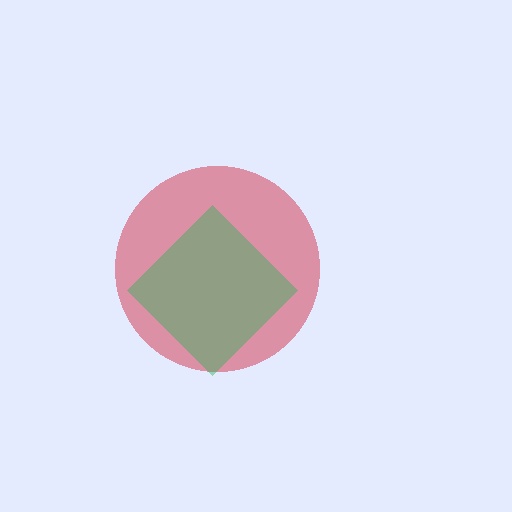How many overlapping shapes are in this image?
There are 2 overlapping shapes in the image.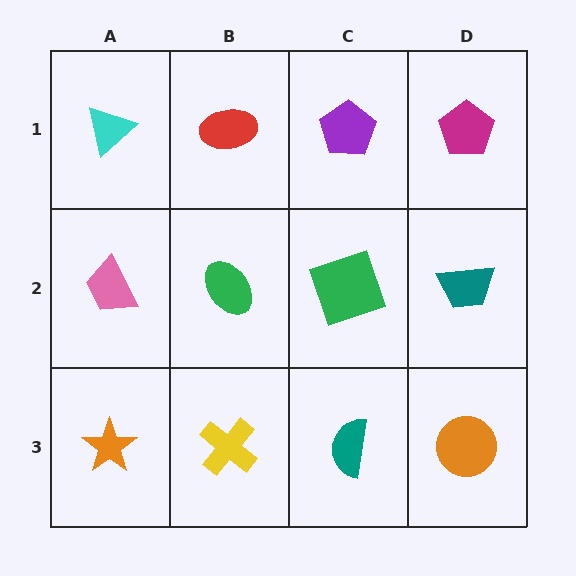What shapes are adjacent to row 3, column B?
A green ellipse (row 2, column B), an orange star (row 3, column A), a teal semicircle (row 3, column C).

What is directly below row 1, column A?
A pink trapezoid.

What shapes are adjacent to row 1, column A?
A pink trapezoid (row 2, column A), a red ellipse (row 1, column B).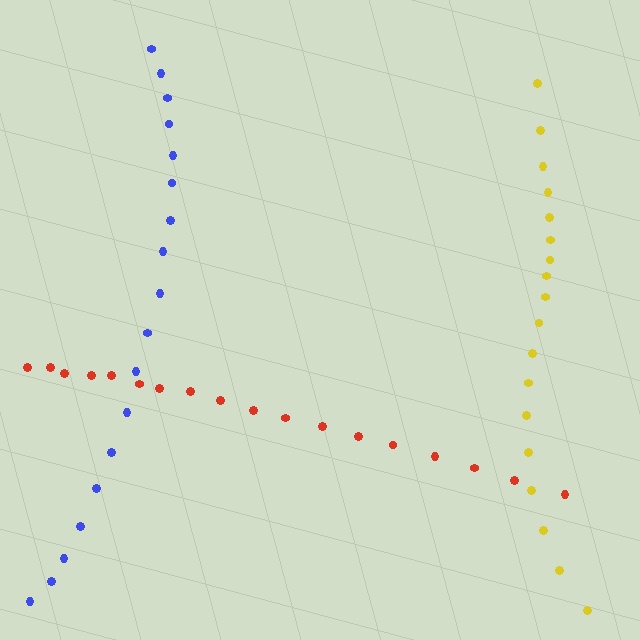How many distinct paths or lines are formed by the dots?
There are 3 distinct paths.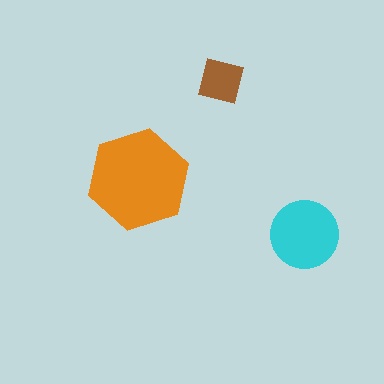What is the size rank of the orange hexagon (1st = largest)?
1st.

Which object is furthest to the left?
The orange hexagon is leftmost.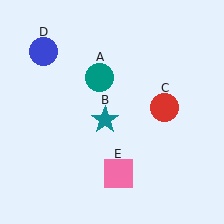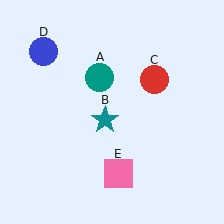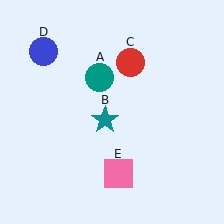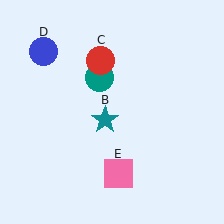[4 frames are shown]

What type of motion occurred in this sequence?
The red circle (object C) rotated counterclockwise around the center of the scene.